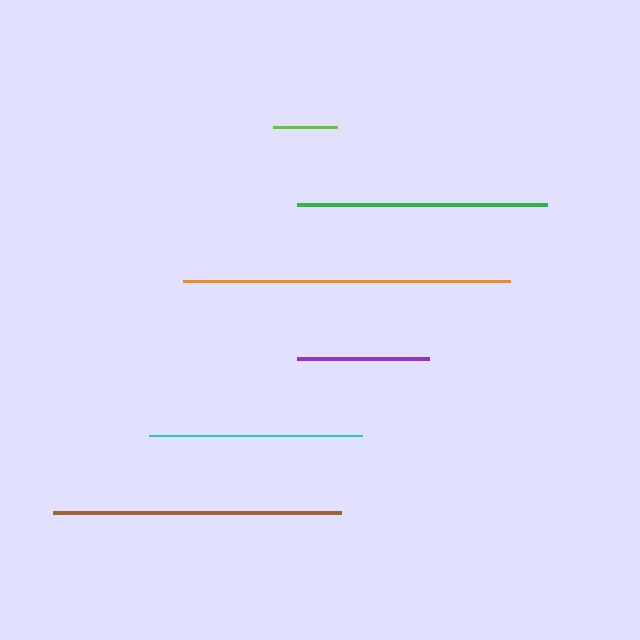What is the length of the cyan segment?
The cyan segment is approximately 213 pixels long.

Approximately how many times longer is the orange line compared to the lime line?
The orange line is approximately 5.1 times the length of the lime line.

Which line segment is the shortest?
The lime line is the shortest at approximately 64 pixels.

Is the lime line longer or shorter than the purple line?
The purple line is longer than the lime line.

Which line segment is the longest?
The orange line is the longest at approximately 326 pixels.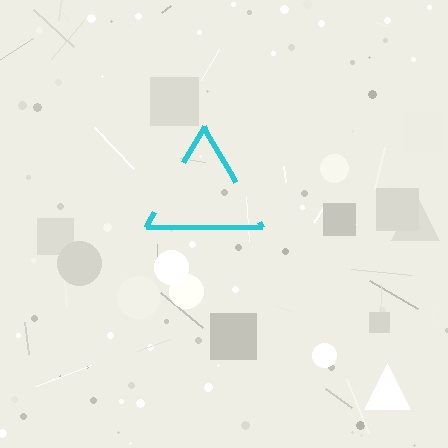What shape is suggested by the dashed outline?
The dashed outline suggests a triangle.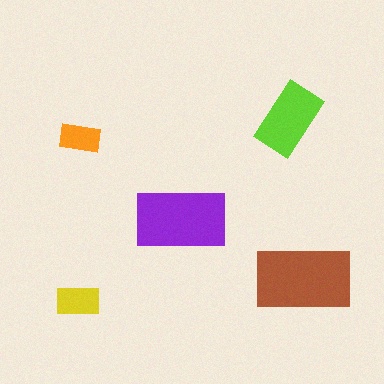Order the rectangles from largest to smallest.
the brown one, the purple one, the lime one, the yellow one, the orange one.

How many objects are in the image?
There are 5 objects in the image.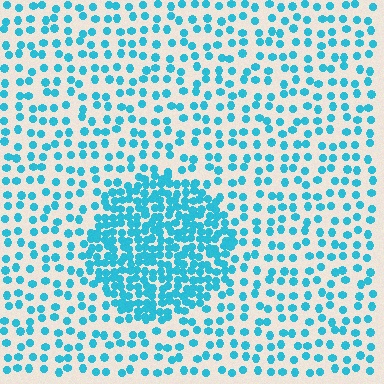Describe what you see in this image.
The image contains small cyan elements arranged at two different densities. A circle-shaped region is visible where the elements are more densely packed than the surrounding area.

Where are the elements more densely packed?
The elements are more densely packed inside the circle boundary.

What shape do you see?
I see a circle.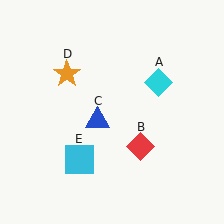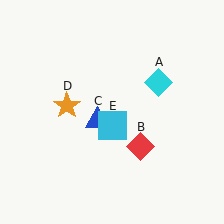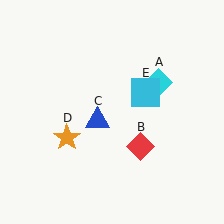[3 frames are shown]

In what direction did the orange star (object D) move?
The orange star (object D) moved down.